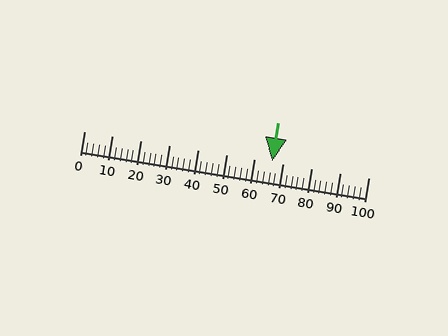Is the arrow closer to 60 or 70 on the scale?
The arrow is closer to 70.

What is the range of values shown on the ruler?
The ruler shows values from 0 to 100.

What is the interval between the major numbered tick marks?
The major tick marks are spaced 10 units apart.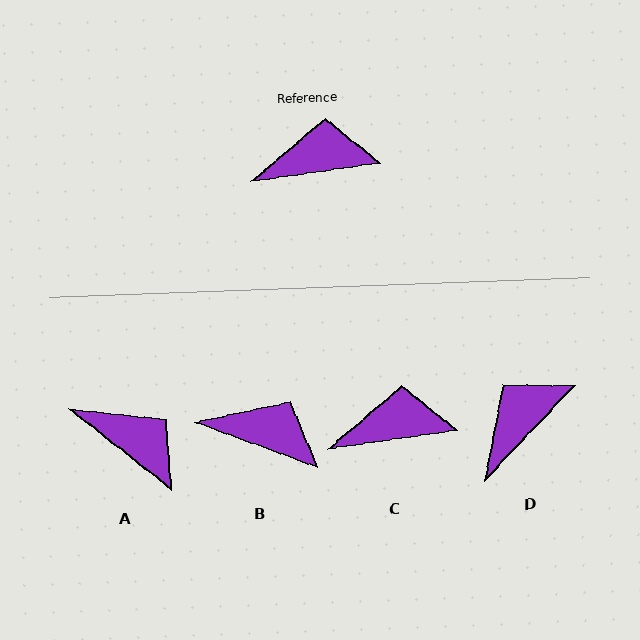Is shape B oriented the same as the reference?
No, it is off by about 29 degrees.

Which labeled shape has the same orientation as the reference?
C.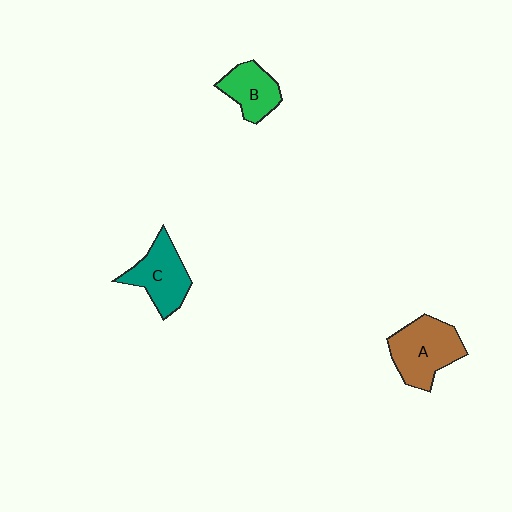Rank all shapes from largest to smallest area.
From largest to smallest: A (brown), C (teal), B (green).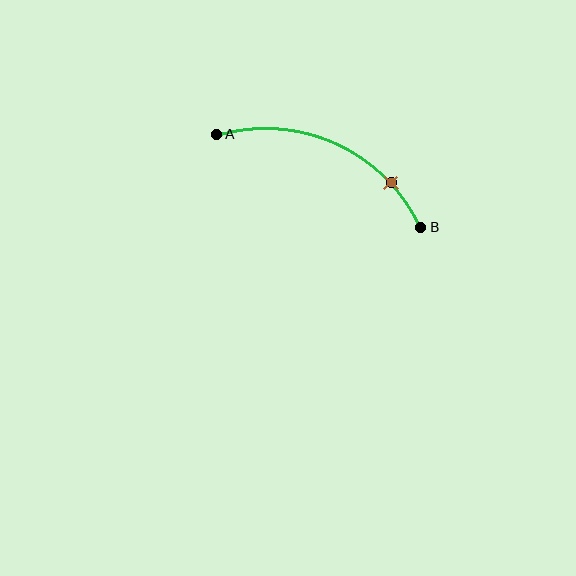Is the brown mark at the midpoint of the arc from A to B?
No. The brown mark lies on the arc but is closer to endpoint B. The arc midpoint would be at the point on the curve equidistant along the arc from both A and B.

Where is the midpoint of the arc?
The arc midpoint is the point on the curve farthest from the straight line joining A and B. It sits above that line.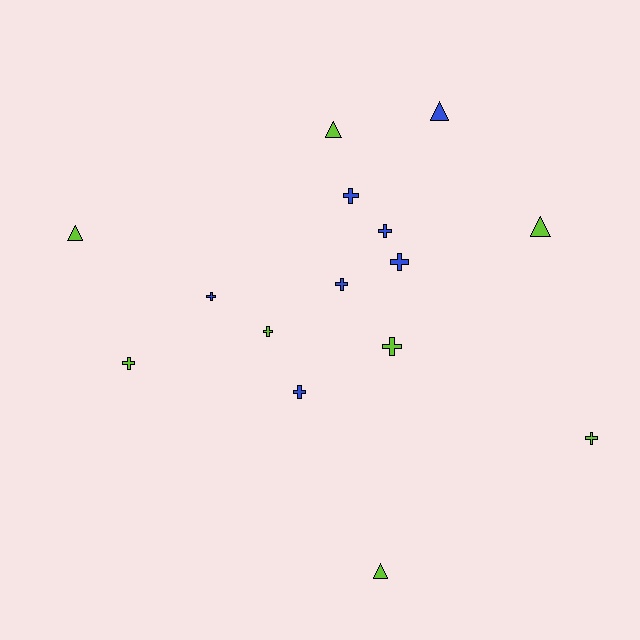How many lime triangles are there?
There are 4 lime triangles.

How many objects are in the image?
There are 15 objects.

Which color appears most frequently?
Lime, with 8 objects.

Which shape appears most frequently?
Cross, with 10 objects.